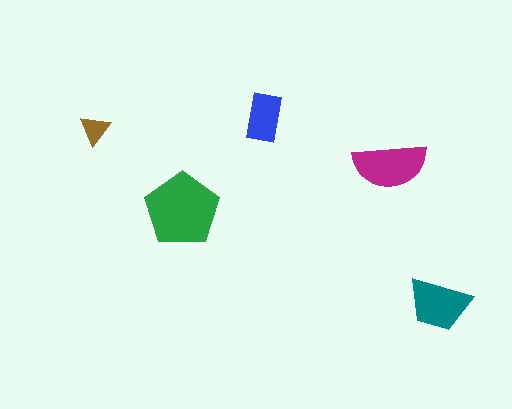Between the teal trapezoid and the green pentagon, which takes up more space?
The green pentagon.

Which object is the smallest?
The brown triangle.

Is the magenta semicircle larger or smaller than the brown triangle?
Larger.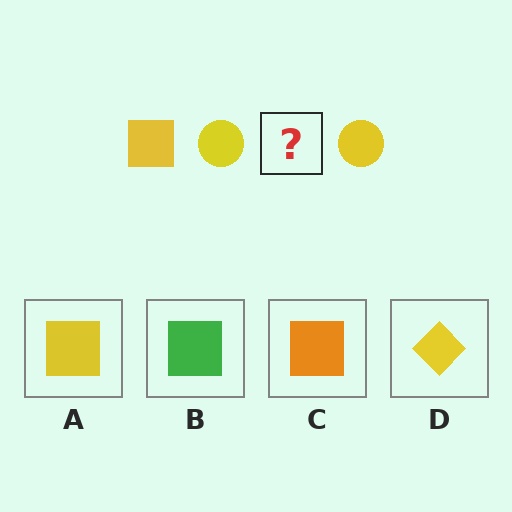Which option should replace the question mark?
Option A.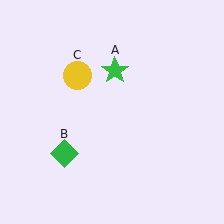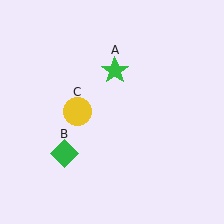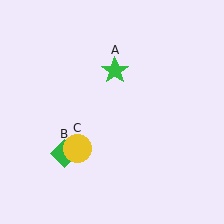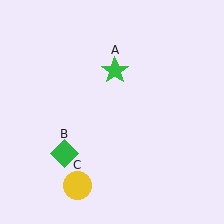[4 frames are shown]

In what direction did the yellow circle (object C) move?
The yellow circle (object C) moved down.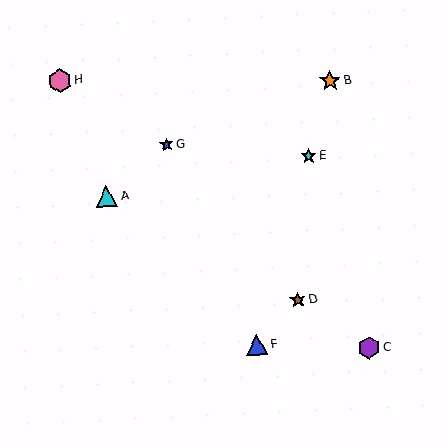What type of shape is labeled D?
Shape D is a brown star.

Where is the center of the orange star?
The center of the orange star is at (330, 81).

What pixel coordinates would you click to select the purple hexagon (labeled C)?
Click at (369, 348) to select the purple hexagon C.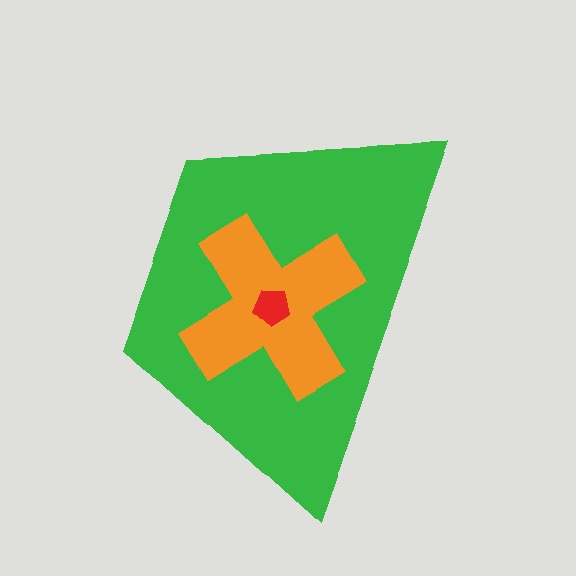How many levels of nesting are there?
3.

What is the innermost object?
The red pentagon.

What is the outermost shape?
The green trapezoid.